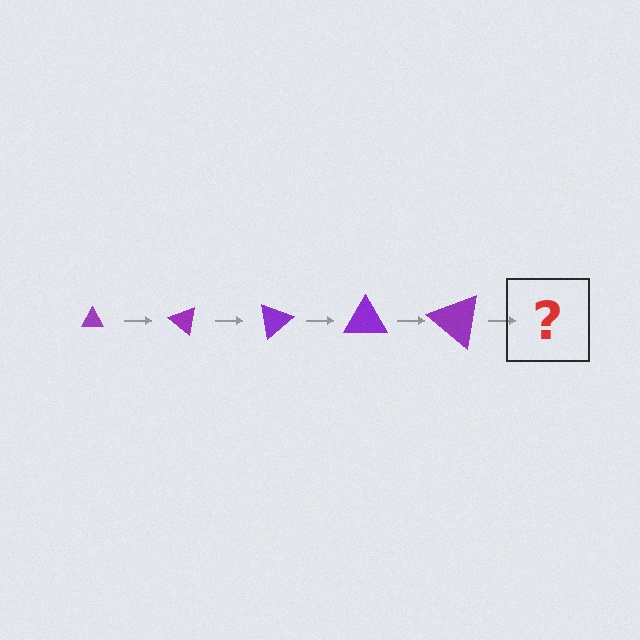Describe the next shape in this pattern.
It should be a triangle, larger than the previous one and rotated 200 degrees from the start.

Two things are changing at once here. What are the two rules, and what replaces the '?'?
The two rules are that the triangle grows larger each step and it rotates 40 degrees each step. The '?' should be a triangle, larger than the previous one and rotated 200 degrees from the start.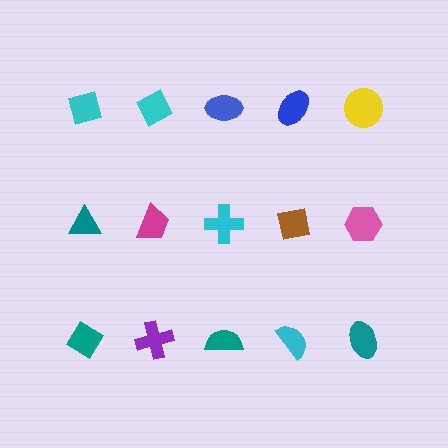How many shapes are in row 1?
5 shapes.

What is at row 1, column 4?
A blue ellipse.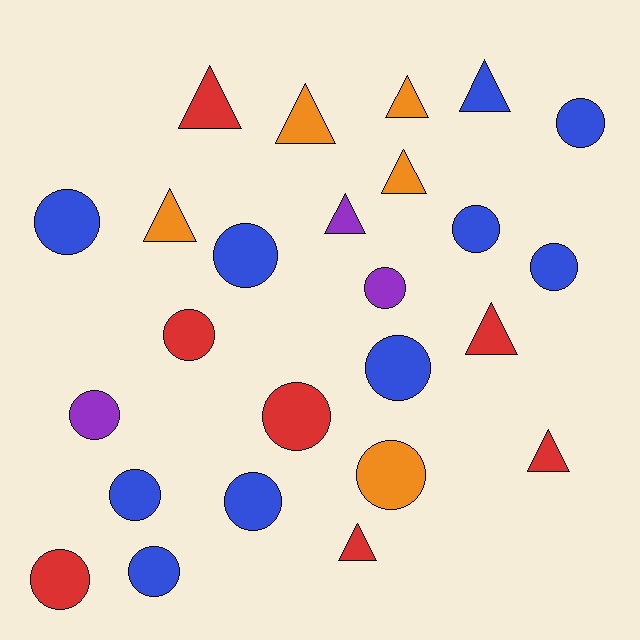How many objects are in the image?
There are 25 objects.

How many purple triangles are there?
There is 1 purple triangle.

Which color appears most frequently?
Blue, with 10 objects.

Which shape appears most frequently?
Circle, with 15 objects.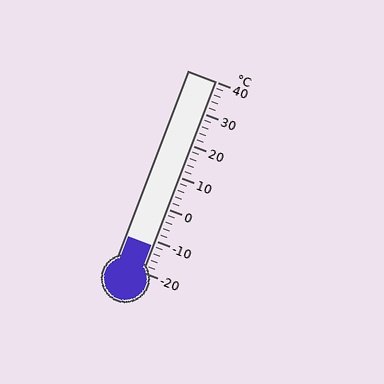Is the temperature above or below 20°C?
The temperature is below 20°C.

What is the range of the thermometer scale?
The thermometer scale ranges from -20°C to 40°C.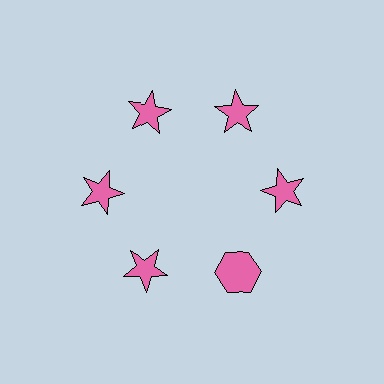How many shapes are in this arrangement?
There are 6 shapes arranged in a ring pattern.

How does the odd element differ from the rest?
It has a different shape: hexagon instead of star.